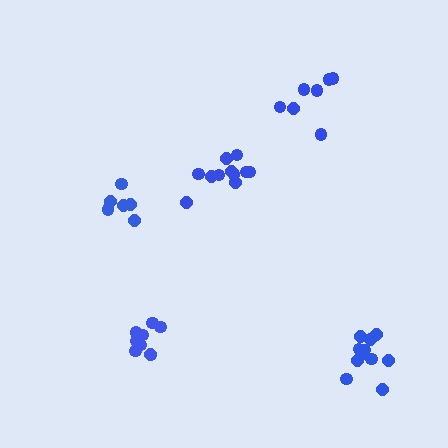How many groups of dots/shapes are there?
There are 5 groups.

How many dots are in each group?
Group 1: 7 dots, Group 2: 9 dots, Group 3: 11 dots, Group 4: 6 dots, Group 5: 11 dots (44 total).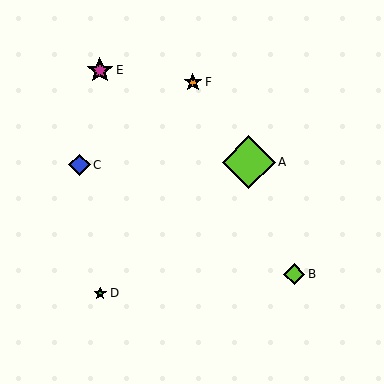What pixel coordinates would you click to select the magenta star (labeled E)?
Click at (100, 70) to select the magenta star E.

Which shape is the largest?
The lime diamond (labeled A) is the largest.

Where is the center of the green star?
The center of the green star is at (100, 293).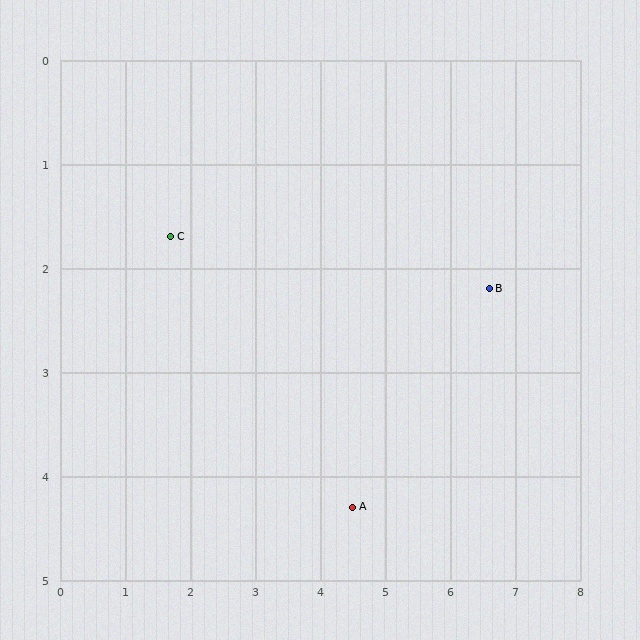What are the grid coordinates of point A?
Point A is at approximately (4.5, 4.3).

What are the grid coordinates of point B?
Point B is at approximately (6.6, 2.2).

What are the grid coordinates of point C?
Point C is at approximately (1.7, 1.7).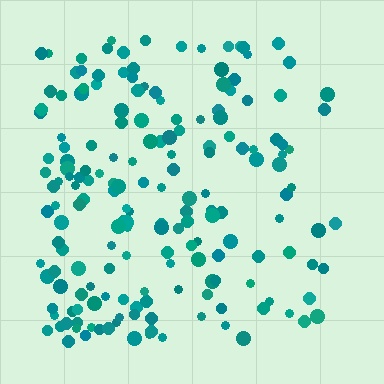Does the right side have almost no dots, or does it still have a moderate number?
Still a moderate number, just noticeably fewer than the left.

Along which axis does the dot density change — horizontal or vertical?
Horizontal.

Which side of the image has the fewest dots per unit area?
The right.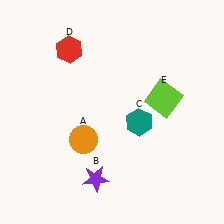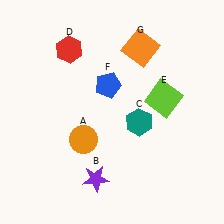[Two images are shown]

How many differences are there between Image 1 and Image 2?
There are 2 differences between the two images.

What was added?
A blue pentagon (F), an orange square (G) were added in Image 2.